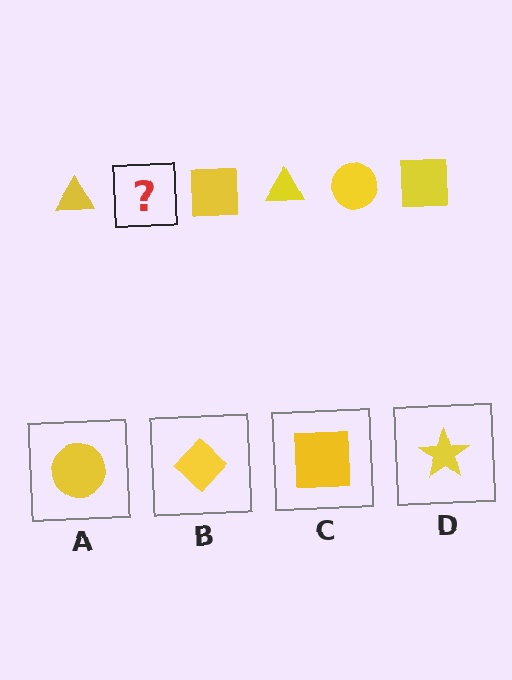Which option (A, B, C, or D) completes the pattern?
A.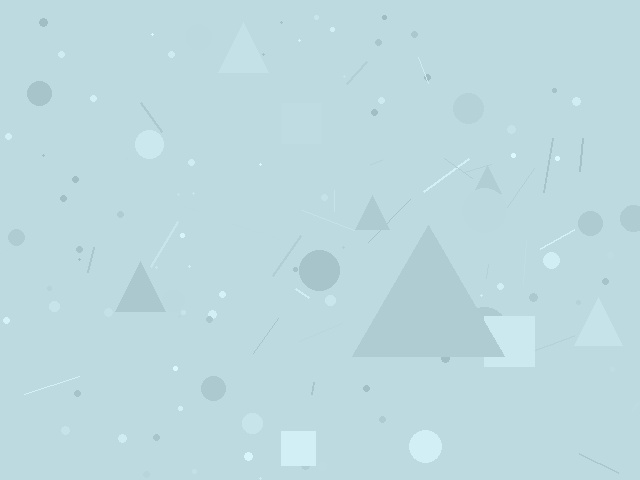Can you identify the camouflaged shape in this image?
The camouflaged shape is a triangle.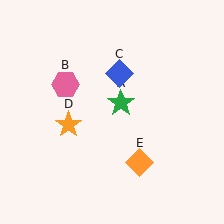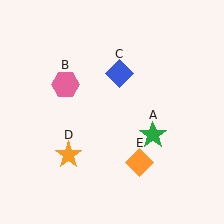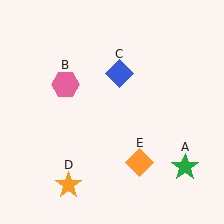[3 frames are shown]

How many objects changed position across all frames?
2 objects changed position: green star (object A), orange star (object D).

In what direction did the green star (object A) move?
The green star (object A) moved down and to the right.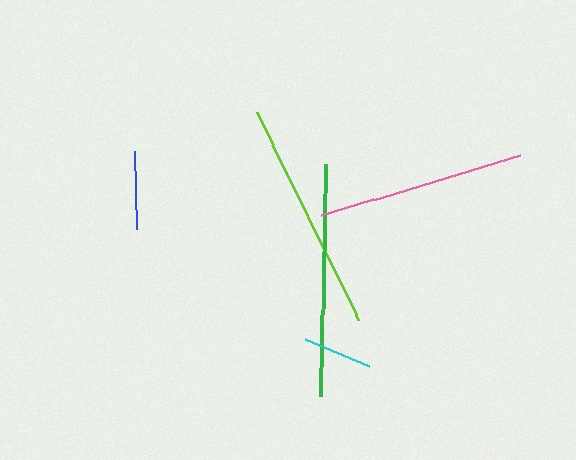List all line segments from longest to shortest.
From longest to shortest: lime, green, pink, blue, cyan.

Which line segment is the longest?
The lime line is the longest at approximately 232 pixels.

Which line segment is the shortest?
The cyan line is the shortest at approximately 70 pixels.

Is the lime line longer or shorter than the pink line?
The lime line is longer than the pink line.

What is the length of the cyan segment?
The cyan segment is approximately 70 pixels long.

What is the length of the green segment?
The green segment is approximately 232 pixels long.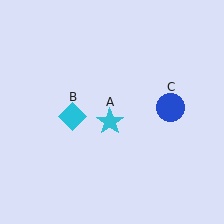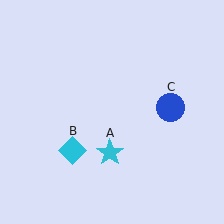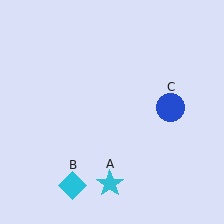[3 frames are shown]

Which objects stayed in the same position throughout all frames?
Blue circle (object C) remained stationary.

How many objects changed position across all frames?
2 objects changed position: cyan star (object A), cyan diamond (object B).